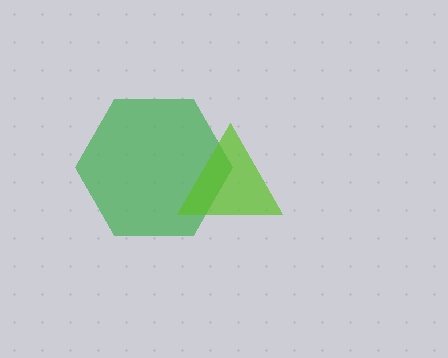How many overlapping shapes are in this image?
There are 2 overlapping shapes in the image.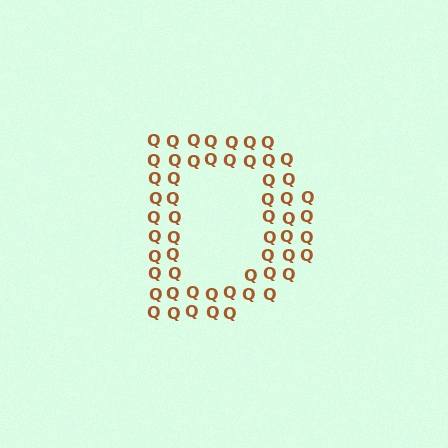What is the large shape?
The large shape is the letter D.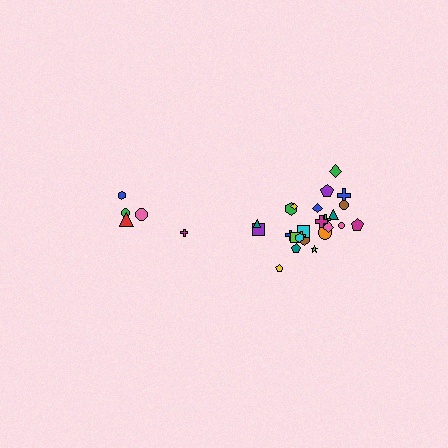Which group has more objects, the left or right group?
The right group.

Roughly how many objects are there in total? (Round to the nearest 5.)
Roughly 30 objects in total.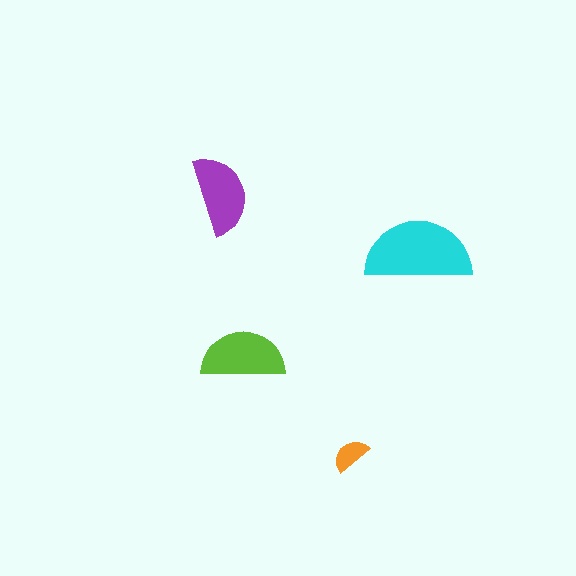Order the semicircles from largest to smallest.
the cyan one, the lime one, the purple one, the orange one.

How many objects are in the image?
There are 4 objects in the image.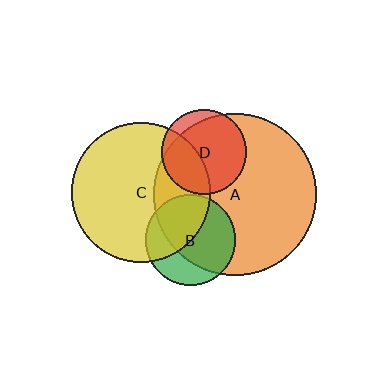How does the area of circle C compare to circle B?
Approximately 2.4 times.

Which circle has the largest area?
Circle A (orange).